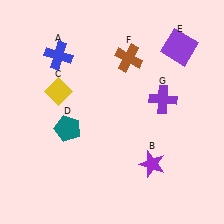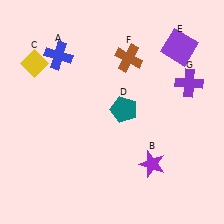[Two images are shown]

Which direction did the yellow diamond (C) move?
The yellow diamond (C) moved up.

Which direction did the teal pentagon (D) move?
The teal pentagon (D) moved right.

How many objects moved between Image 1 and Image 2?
3 objects moved between the two images.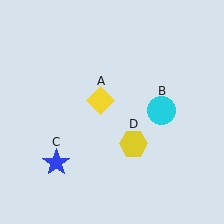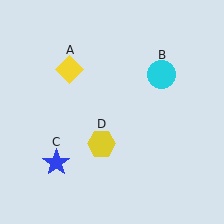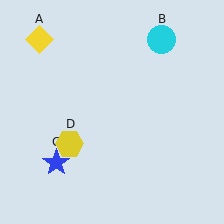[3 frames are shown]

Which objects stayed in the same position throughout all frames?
Blue star (object C) remained stationary.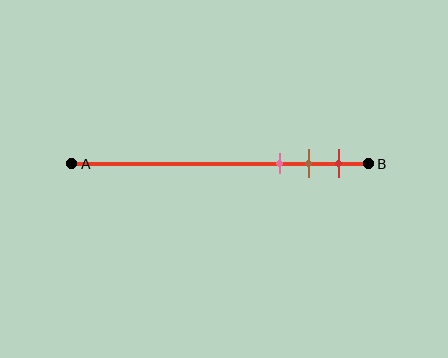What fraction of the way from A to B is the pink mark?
The pink mark is approximately 70% (0.7) of the way from A to B.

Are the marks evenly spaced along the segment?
Yes, the marks are approximately evenly spaced.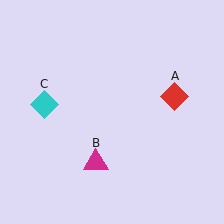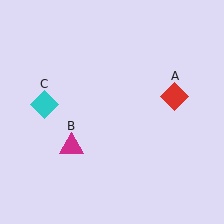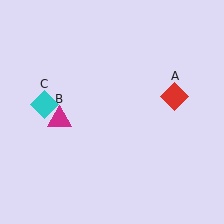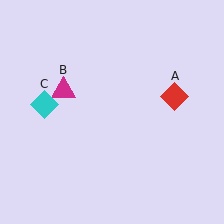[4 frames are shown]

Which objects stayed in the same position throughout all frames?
Red diamond (object A) and cyan diamond (object C) remained stationary.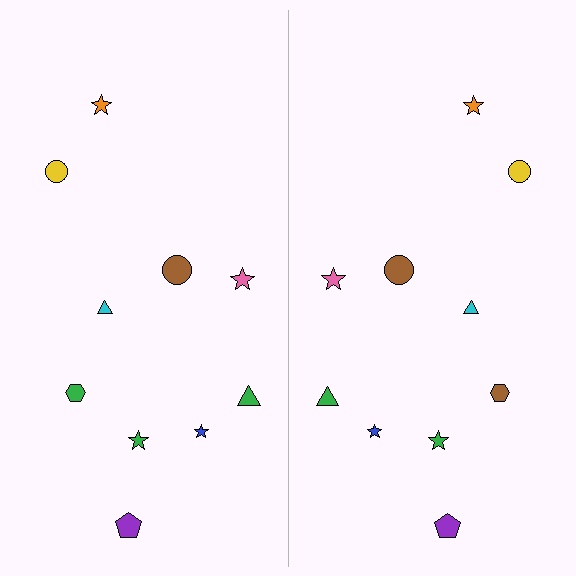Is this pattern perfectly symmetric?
No, the pattern is not perfectly symmetric. The brown hexagon on the right side breaks the symmetry — its mirror counterpart is green.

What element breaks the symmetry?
The brown hexagon on the right side breaks the symmetry — its mirror counterpart is green.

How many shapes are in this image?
There are 20 shapes in this image.